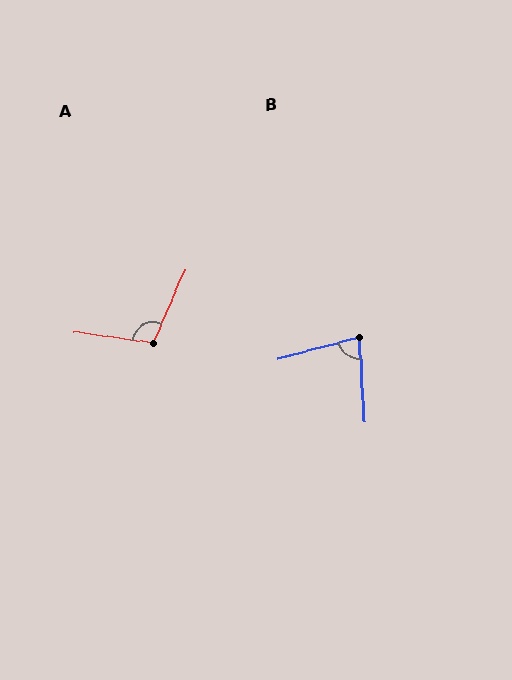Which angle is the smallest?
B, at approximately 79 degrees.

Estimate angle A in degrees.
Approximately 106 degrees.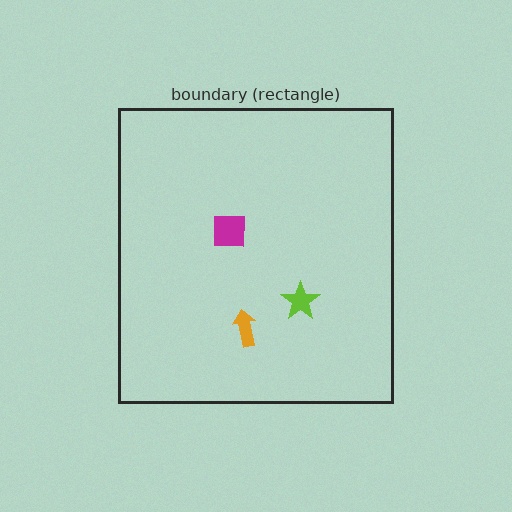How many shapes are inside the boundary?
3 inside, 0 outside.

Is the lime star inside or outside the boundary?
Inside.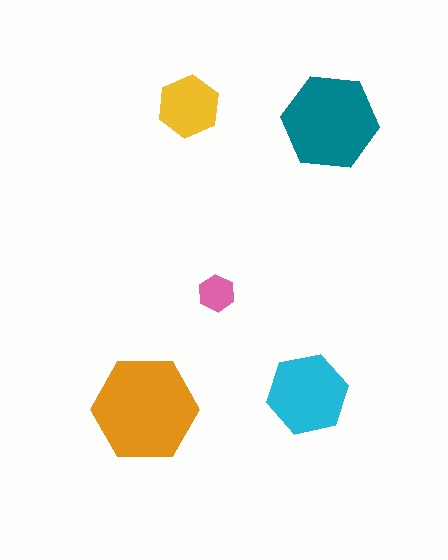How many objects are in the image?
There are 5 objects in the image.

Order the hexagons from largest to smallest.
the orange one, the teal one, the cyan one, the yellow one, the pink one.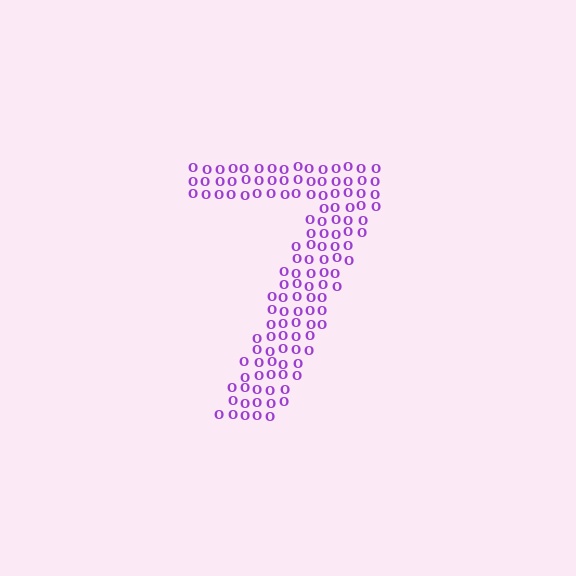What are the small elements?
The small elements are letter O's.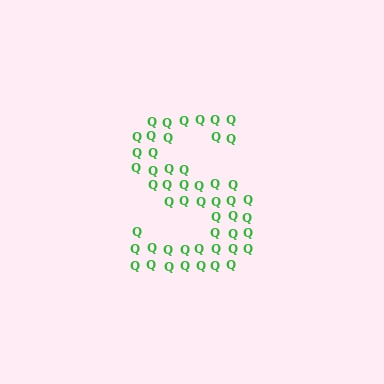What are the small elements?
The small elements are letter Q's.